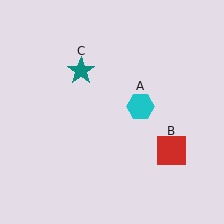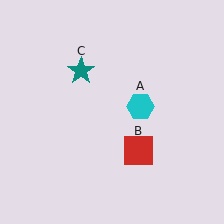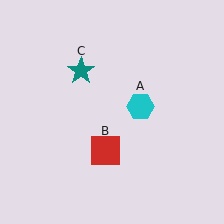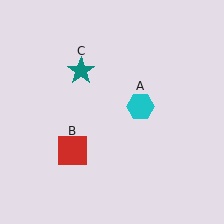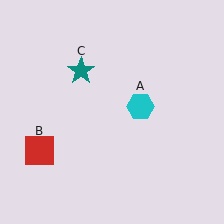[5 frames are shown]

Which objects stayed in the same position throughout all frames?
Cyan hexagon (object A) and teal star (object C) remained stationary.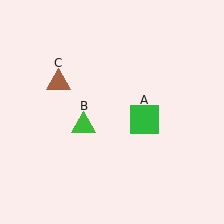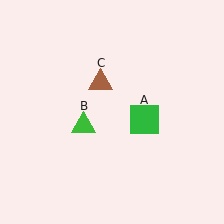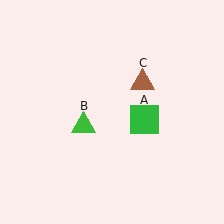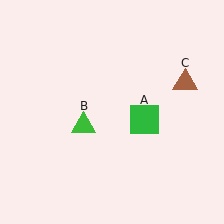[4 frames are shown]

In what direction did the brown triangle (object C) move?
The brown triangle (object C) moved right.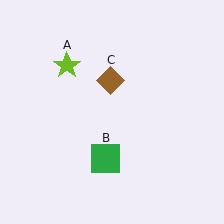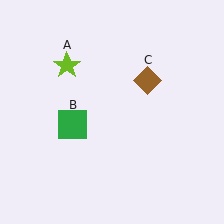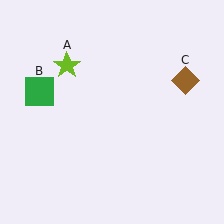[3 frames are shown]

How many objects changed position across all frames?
2 objects changed position: green square (object B), brown diamond (object C).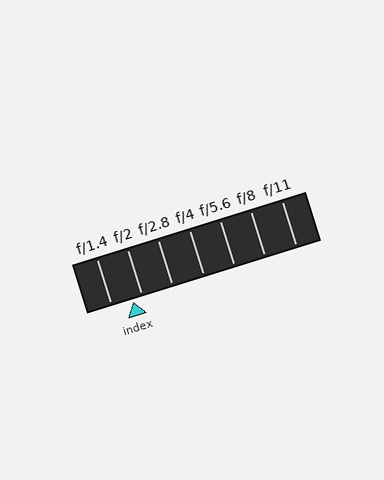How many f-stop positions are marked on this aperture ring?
There are 7 f-stop positions marked.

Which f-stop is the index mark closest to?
The index mark is closest to f/2.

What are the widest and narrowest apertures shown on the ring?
The widest aperture shown is f/1.4 and the narrowest is f/11.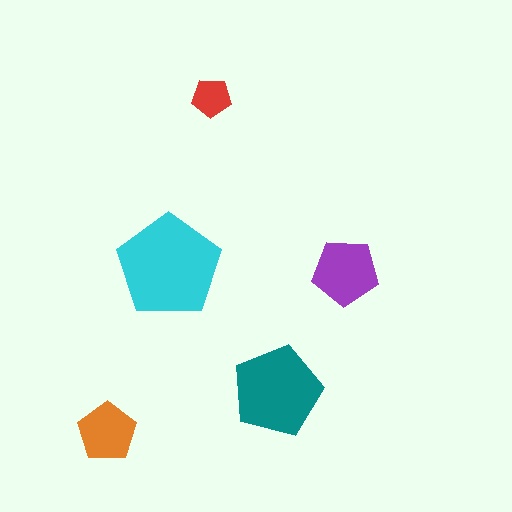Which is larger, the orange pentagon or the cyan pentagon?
The cyan one.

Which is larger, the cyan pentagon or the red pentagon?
The cyan one.